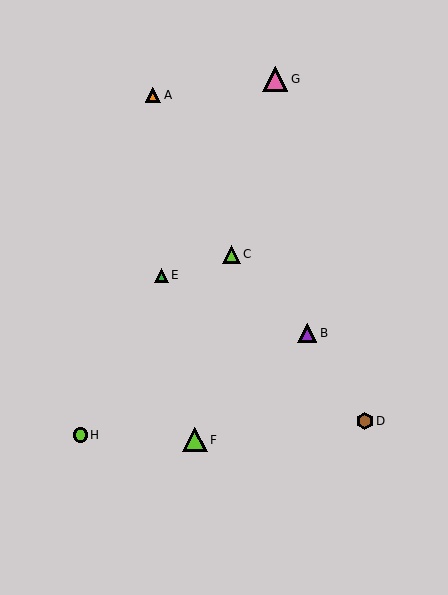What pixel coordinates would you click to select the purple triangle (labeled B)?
Click at (307, 333) to select the purple triangle B.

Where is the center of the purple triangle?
The center of the purple triangle is at (307, 333).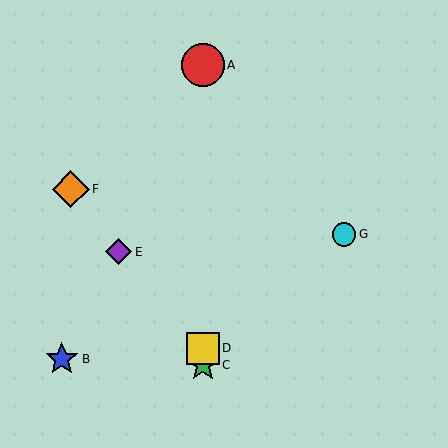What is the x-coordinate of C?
Object C is at x≈203.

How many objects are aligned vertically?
3 objects (A, C, D) are aligned vertically.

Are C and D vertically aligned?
Yes, both are at x≈203.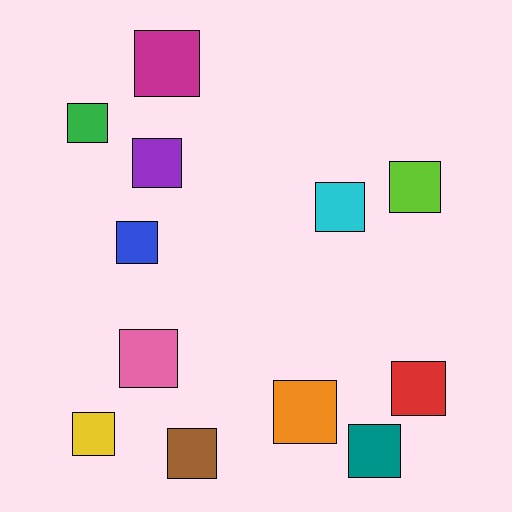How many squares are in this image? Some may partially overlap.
There are 12 squares.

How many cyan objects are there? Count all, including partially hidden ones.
There is 1 cyan object.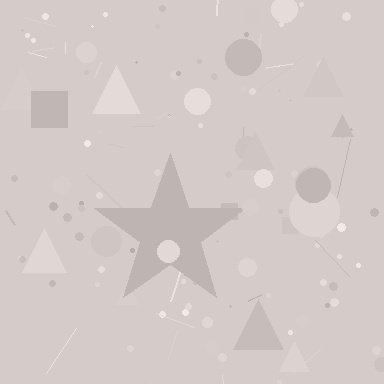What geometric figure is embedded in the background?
A star is embedded in the background.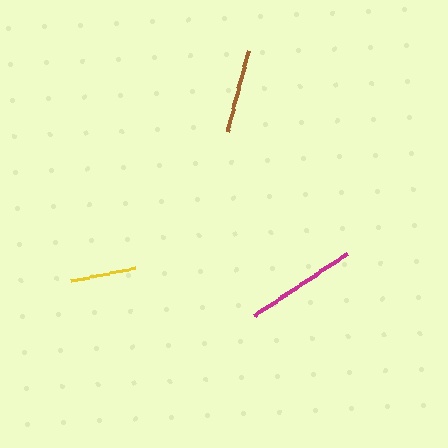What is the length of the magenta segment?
The magenta segment is approximately 111 pixels long.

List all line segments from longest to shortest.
From longest to shortest: magenta, brown, yellow.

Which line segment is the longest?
The magenta line is the longest at approximately 111 pixels.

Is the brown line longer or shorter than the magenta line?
The magenta line is longer than the brown line.